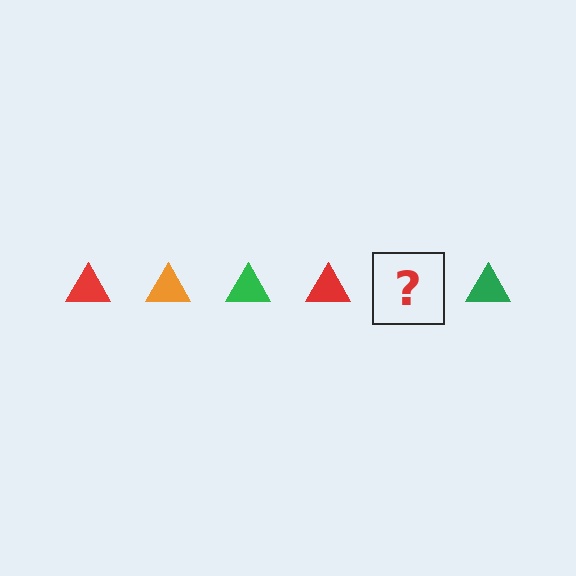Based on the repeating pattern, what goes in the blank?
The blank should be an orange triangle.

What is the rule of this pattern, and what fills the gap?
The rule is that the pattern cycles through red, orange, green triangles. The gap should be filled with an orange triangle.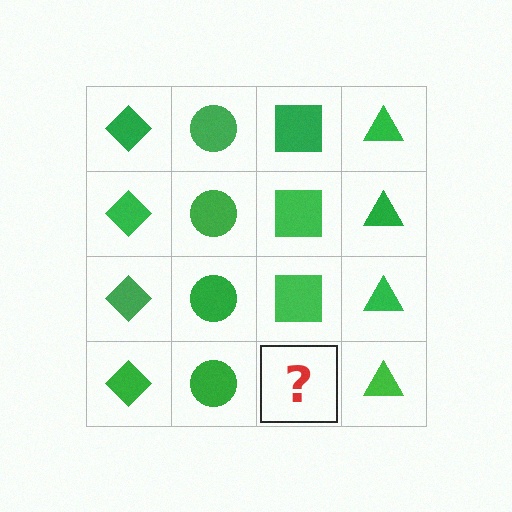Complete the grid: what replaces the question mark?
The question mark should be replaced with a green square.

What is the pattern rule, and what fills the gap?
The rule is that each column has a consistent shape. The gap should be filled with a green square.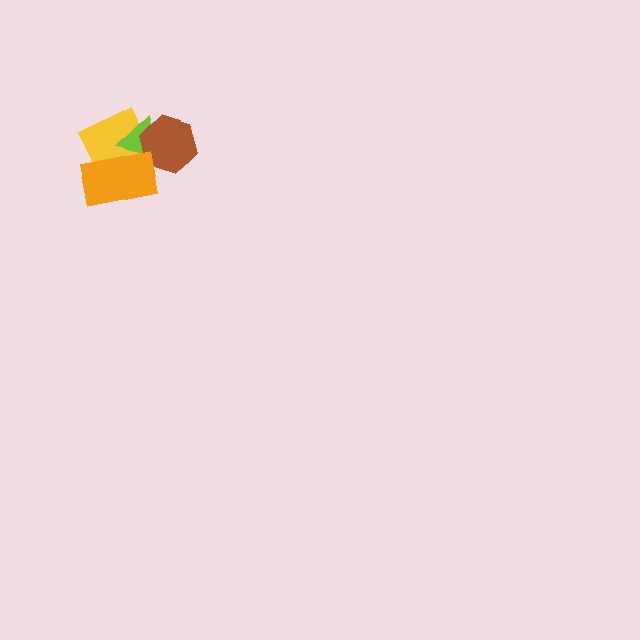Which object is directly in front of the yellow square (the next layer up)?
The lime triangle is directly in front of the yellow square.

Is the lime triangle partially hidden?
Yes, it is partially covered by another shape.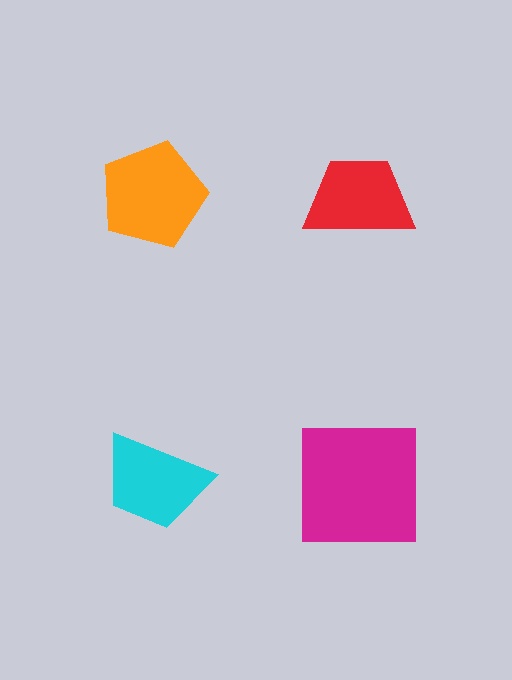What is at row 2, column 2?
A magenta square.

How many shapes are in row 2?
2 shapes.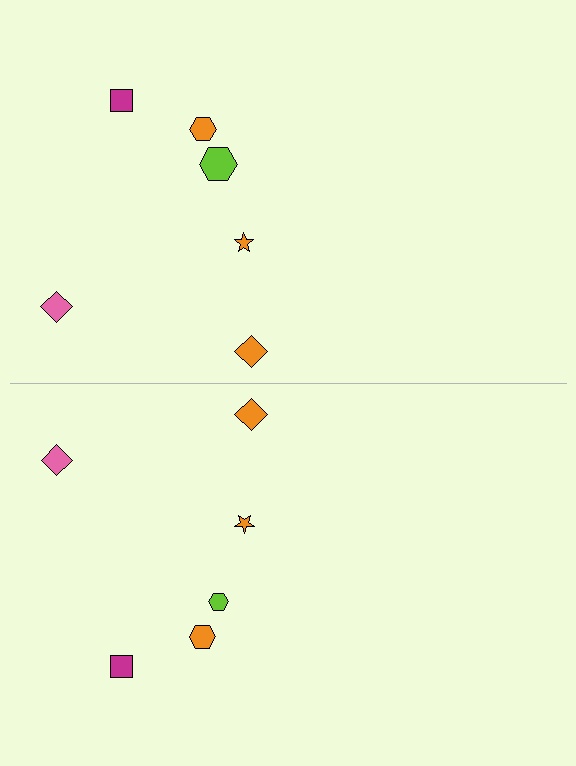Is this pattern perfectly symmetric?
No, the pattern is not perfectly symmetric. The lime hexagon on the bottom side has a different size than its mirror counterpart.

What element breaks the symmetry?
The lime hexagon on the bottom side has a different size than its mirror counterpart.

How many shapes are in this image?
There are 12 shapes in this image.